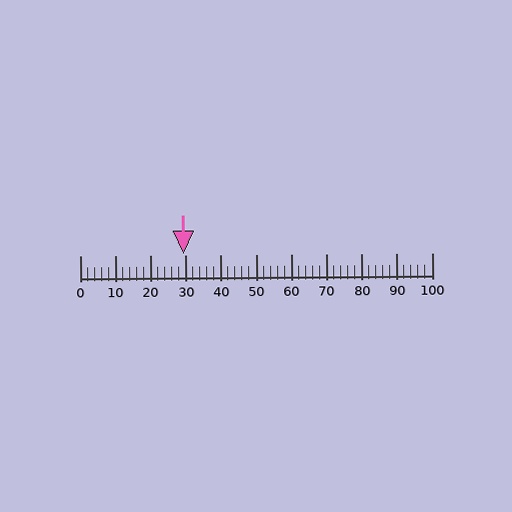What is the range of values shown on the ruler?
The ruler shows values from 0 to 100.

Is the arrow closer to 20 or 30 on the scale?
The arrow is closer to 30.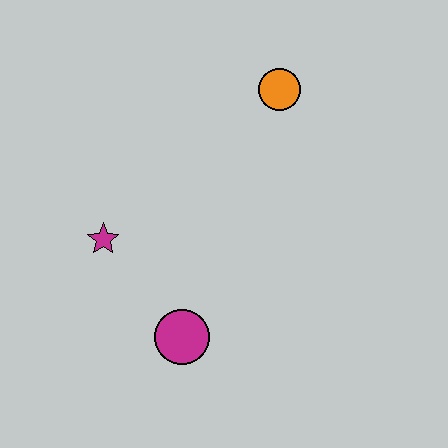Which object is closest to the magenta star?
The magenta circle is closest to the magenta star.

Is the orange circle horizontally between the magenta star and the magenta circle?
No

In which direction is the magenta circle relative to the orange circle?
The magenta circle is below the orange circle.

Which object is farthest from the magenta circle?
The orange circle is farthest from the magenta circle.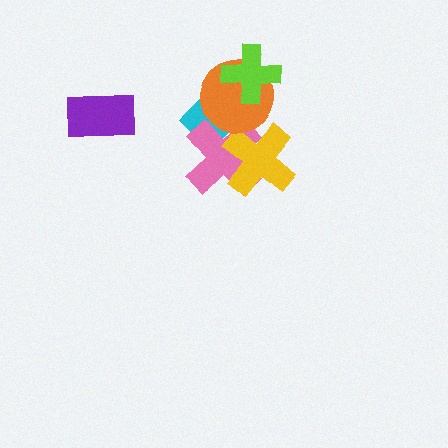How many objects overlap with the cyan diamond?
2 objects overlap with the cyan diamond.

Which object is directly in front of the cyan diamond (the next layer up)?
The pink cross is directly in front of the cyan diamond.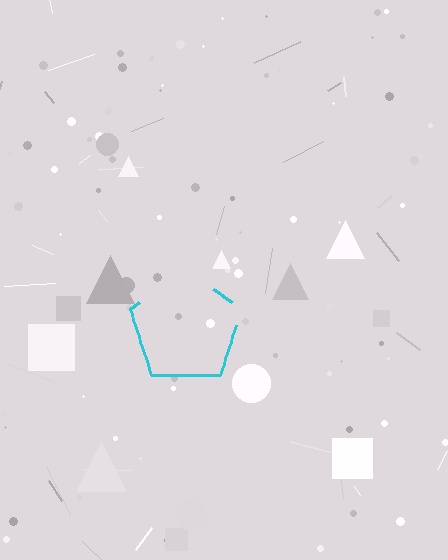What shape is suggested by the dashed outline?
The dashed outline suggests a pentagon.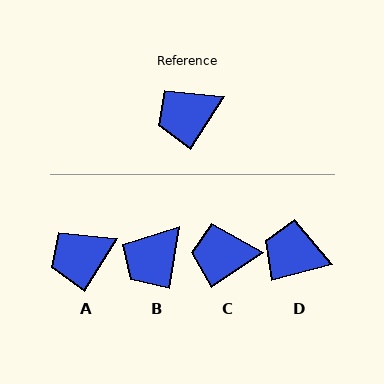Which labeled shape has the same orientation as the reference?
A.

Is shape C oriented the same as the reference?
No, it is off by about 24 degrees.